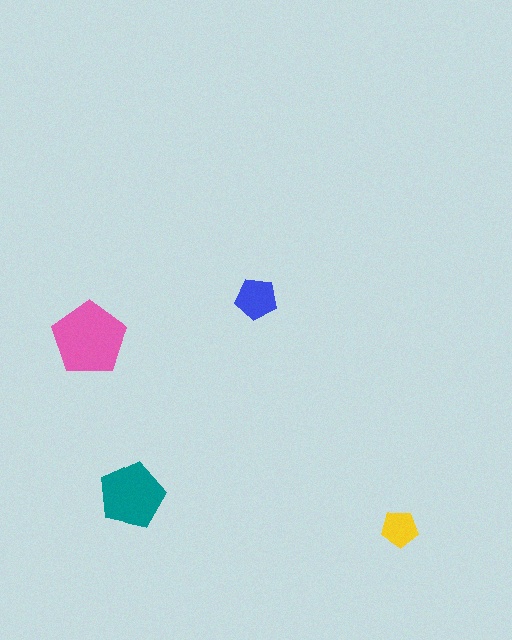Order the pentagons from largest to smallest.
the pink one, the teal one, the blue one, the yellow one.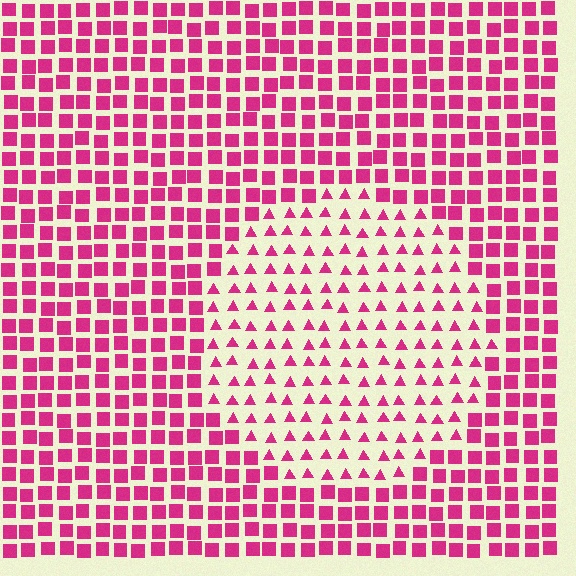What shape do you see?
I see a circle.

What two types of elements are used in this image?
The image uses triangles inside the circle region and squares outside it.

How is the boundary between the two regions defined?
The boundary is defined by a change in element shape: triangles inside vs. squares outside. All elements share the same color and spacing.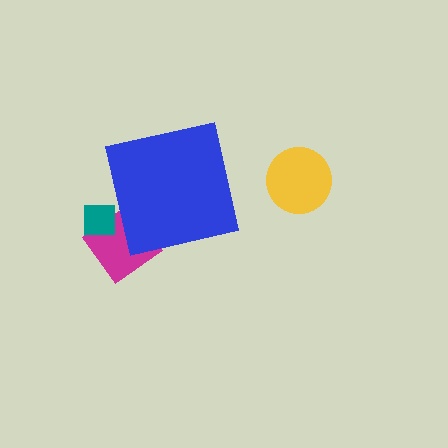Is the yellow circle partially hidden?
No, the yellow circle is fully visible.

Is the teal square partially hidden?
Yes, the teal square is partially hidden behind the blue square.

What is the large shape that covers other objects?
A blue square.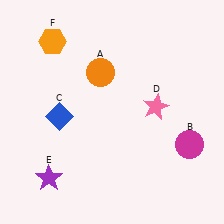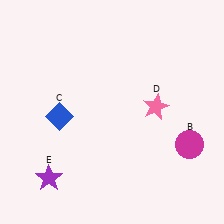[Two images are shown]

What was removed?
The orange hexagon (F), the orange circle (A) were removed in Image 2.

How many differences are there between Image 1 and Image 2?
There are 2 differences between the two images.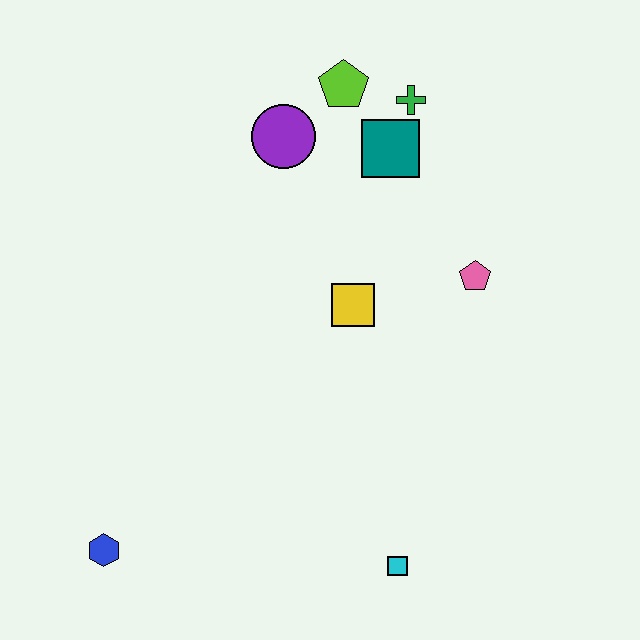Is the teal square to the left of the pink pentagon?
Yes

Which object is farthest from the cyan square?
The lime pentagon is farthest from the cyan square.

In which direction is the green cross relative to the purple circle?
The green cross is to the right of the purple circle.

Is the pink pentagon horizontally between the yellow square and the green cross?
No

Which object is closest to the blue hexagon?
The cyan square is closest to the blue hexagon.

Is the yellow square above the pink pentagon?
No